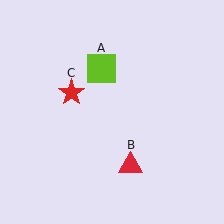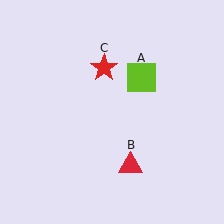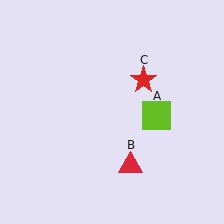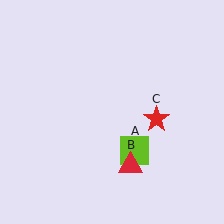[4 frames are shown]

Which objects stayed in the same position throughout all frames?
Red triangle (object B) remained stationary.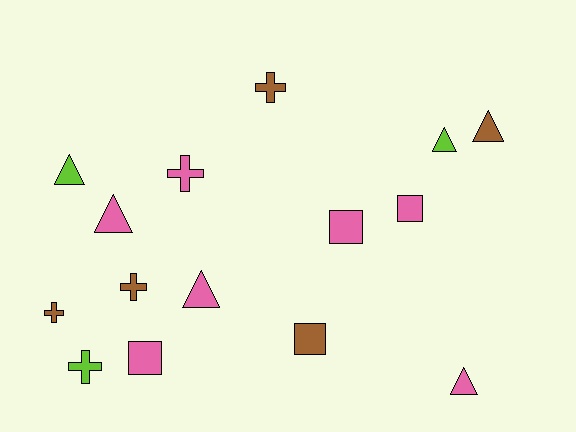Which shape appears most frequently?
Triangle, with 6 objects.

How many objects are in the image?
There are 15 objects.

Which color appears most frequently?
Pink, with 7 objects.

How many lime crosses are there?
There is 1 lime cross.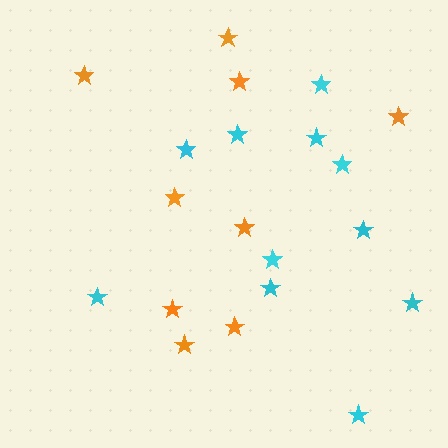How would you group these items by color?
There are 2 groups: one group of orange stars (9) and one group of cyan stars (11).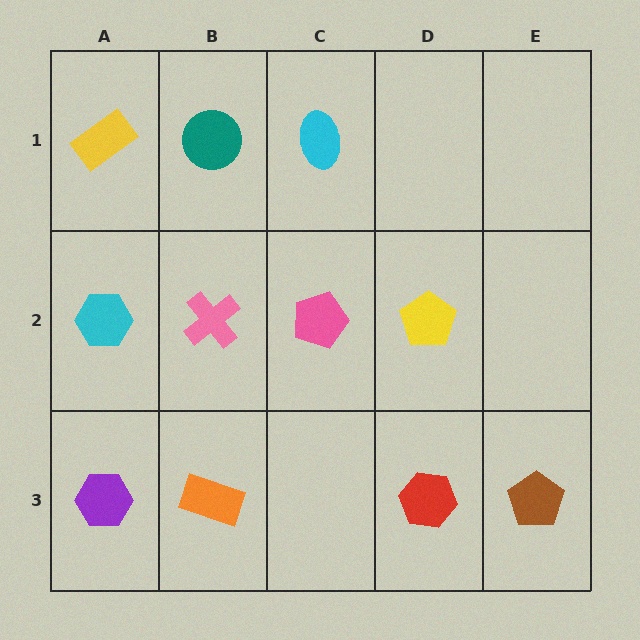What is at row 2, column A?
A cyan hexagon.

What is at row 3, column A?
A purple hexagon.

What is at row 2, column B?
A pink cross.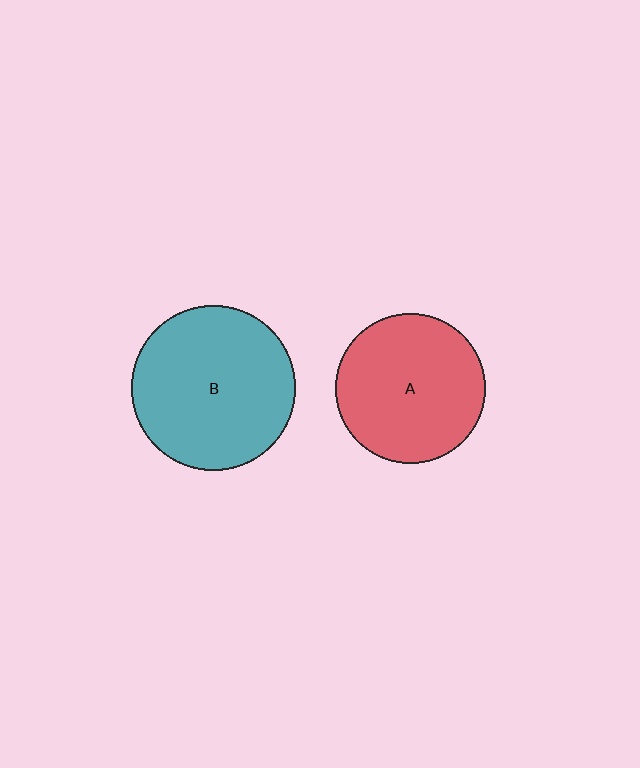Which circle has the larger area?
Circle B (teal).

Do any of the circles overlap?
No, none of the circles overlap.